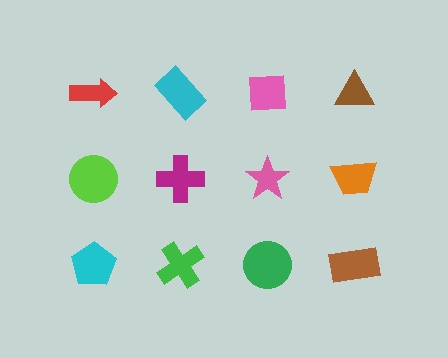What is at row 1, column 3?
A pink square.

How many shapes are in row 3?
4 shapes.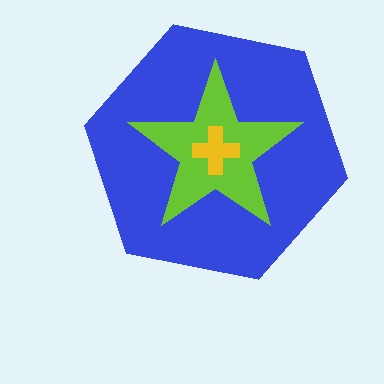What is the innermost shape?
The yellow cross.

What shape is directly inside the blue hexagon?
The lime star.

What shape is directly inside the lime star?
The yellow cross.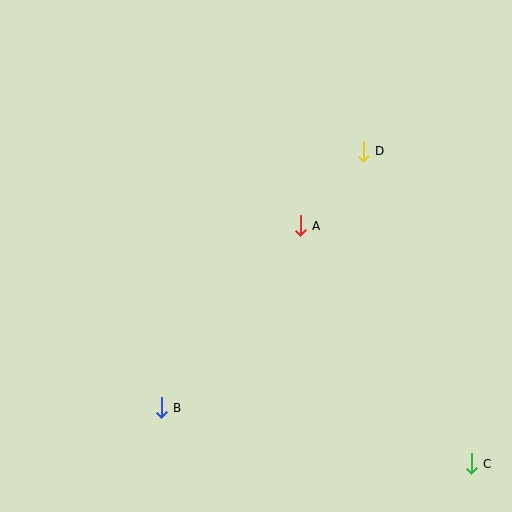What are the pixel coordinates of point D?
Point D is at (363, 151).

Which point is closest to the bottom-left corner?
Point B is closest to the bottom-left corner.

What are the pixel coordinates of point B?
Point B is at (161, 408).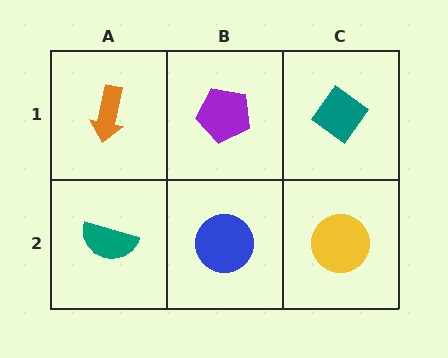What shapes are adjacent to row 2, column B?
A purple pentagon (row 1, column B), a teal semicircle (row 2, column A), a yellow circle (row 2, column C).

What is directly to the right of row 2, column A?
A blue circle.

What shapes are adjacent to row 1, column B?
A blue circle (row 2, column B), an orange arrow (row 1, column A), a teal diamond (row 1, column C).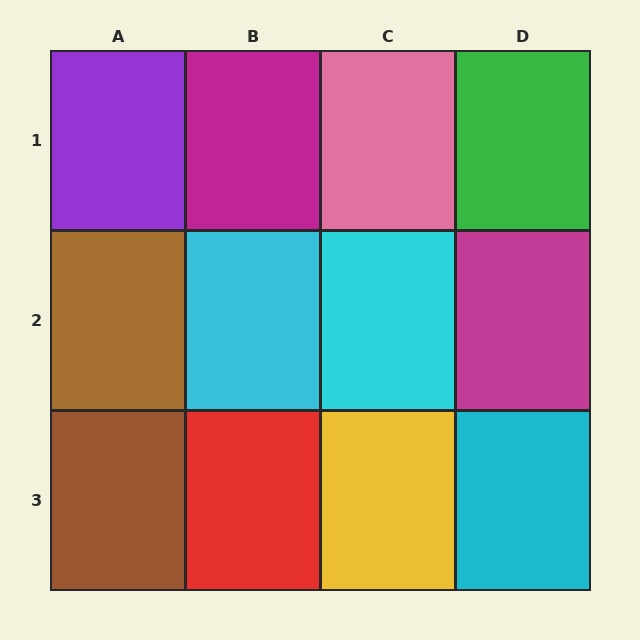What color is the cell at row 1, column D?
Green.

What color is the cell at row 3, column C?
Yellow.